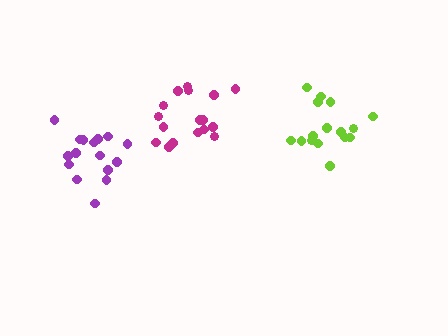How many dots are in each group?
Group 1: 17 dots, Group 2: 16 dots, Group 3: 16 dots (49 total).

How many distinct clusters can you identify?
There are 3 distinct clusters.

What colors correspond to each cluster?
The clusters are colored: magenta, lime, purple.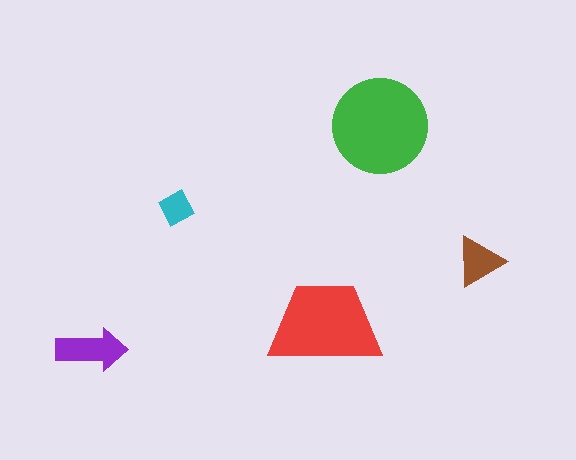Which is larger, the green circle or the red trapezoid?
The green circle.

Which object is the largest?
The green circle.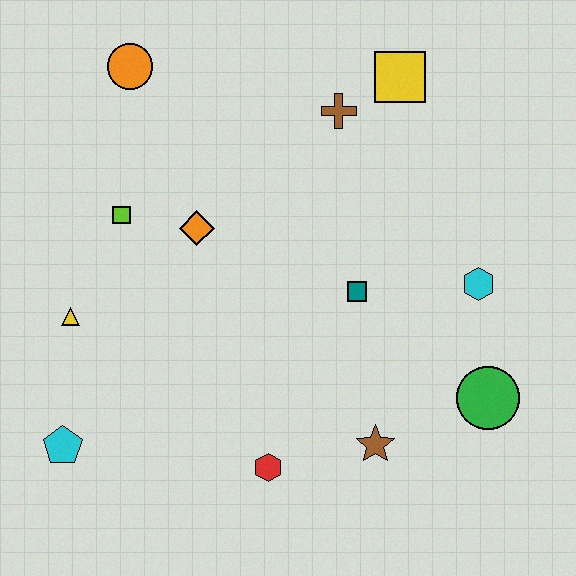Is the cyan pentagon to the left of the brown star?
Yes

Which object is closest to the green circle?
The cyan hexagon is closest to the green circle.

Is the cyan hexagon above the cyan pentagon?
Yes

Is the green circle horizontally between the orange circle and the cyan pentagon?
No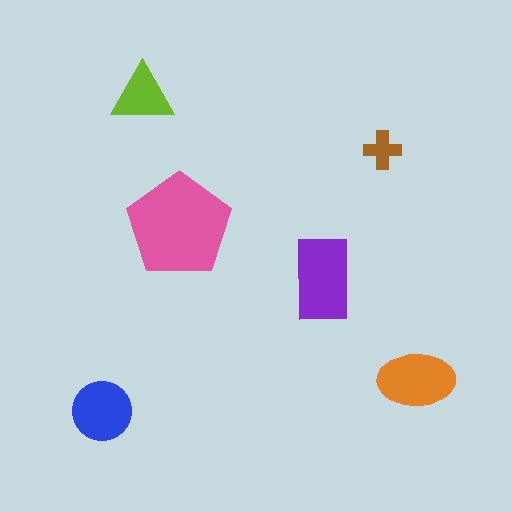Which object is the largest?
The pink pentagon.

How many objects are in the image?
There are 6 objects in the image.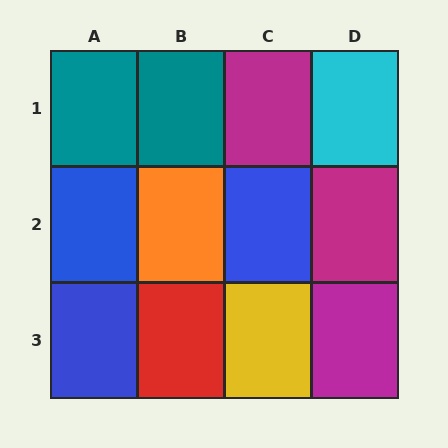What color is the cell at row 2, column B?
Orange.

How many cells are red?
1 cell is red.